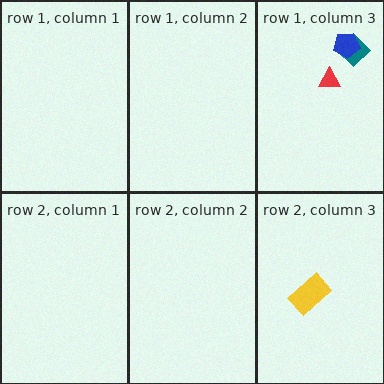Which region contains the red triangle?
The row 1, column 3 region.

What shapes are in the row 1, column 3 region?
The teal diamond, the red triangle, the blue pentagon.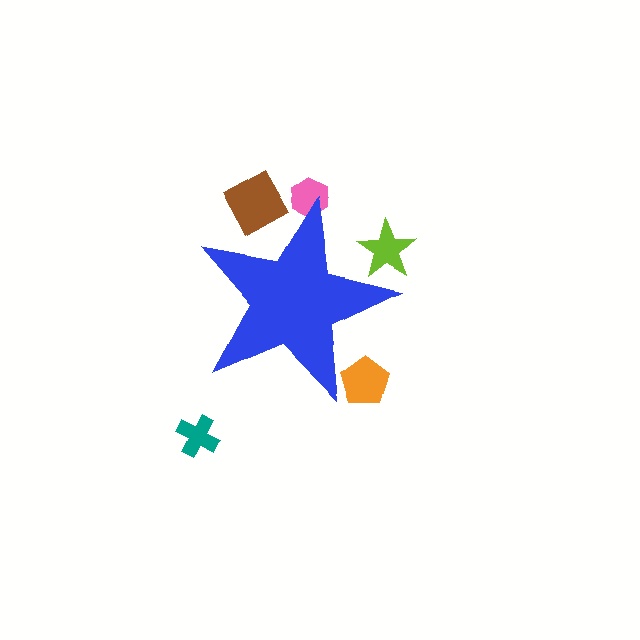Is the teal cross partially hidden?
No, the teal cross is fully visible.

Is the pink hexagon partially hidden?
Yes, the pink hexagon is partially hidden behind the blue star.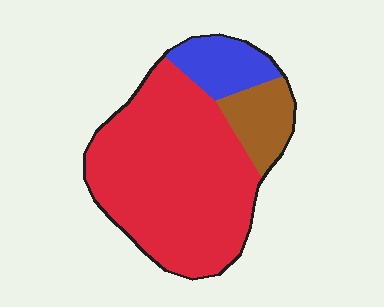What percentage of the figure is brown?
Brown covers about 15% of the figure.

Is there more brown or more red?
Red.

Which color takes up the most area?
Red, at roughly 75%.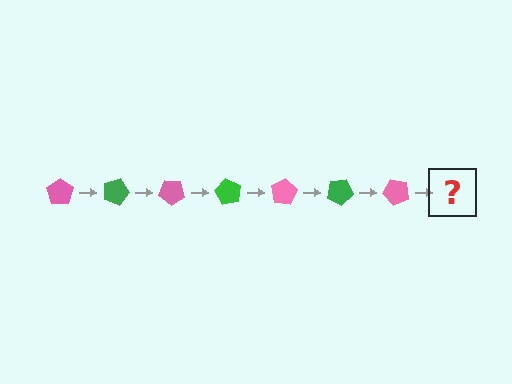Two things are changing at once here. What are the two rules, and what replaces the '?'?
The two rules are that it rotates 20 degrees each step and the color cycles through pink and green. The '?' should be a green pentagon, rotated 140 degrees from the start.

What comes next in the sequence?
The next element should be a green pentagon, rotated 140 degrees from the start.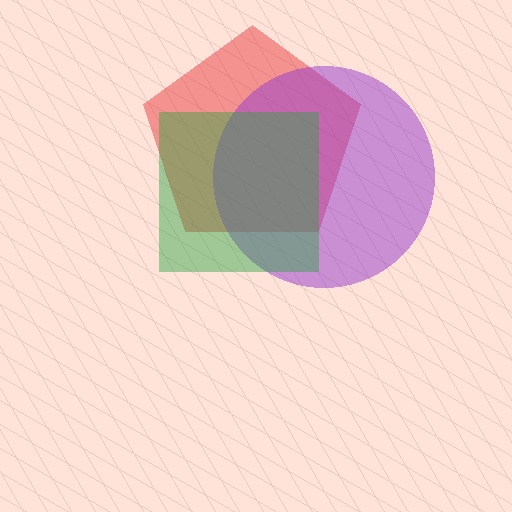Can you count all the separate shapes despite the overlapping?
Yes, there are 3 separate shapes.